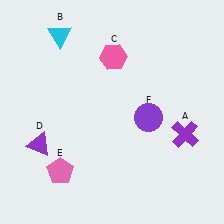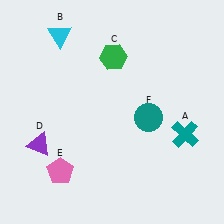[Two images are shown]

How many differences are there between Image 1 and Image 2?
There are 3 differences between the two images.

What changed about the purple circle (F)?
In Image 1, F is purple. In Image 2, it changed to teal.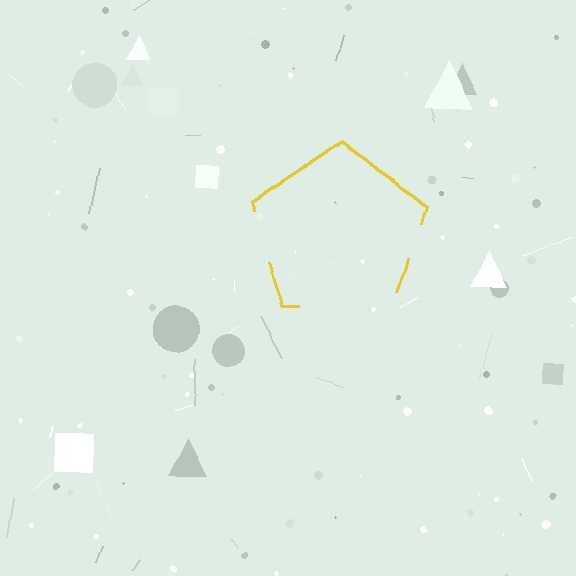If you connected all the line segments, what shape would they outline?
They would outline a pentagon.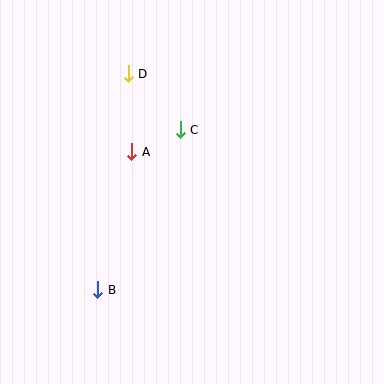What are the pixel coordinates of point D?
Point D is at (128, 74).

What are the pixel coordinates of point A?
Point A is at (132, 152).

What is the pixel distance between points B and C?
The distance between B and C is 180 pixels.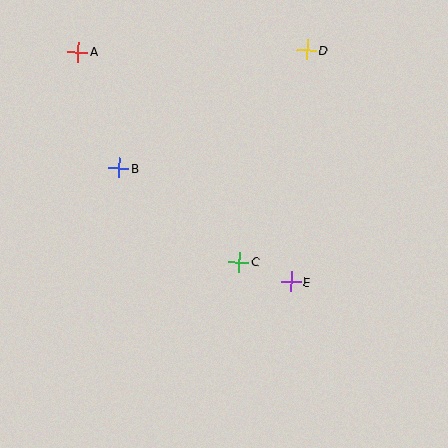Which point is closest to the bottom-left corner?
Point C is closest to the bottom-left corner.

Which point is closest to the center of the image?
Point C at (239, 262) is closest to the center.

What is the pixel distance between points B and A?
The distance between B and A is 124 pixels.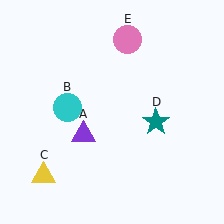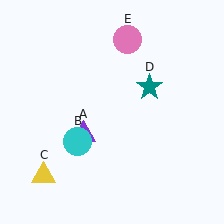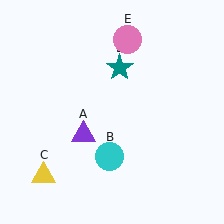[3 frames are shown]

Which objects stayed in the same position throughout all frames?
Purple triangle (object A) and yellow triangle (object C) and pink circle (object E) remained stationary.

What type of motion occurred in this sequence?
The cyan circle (object B), teal star (object D) rotated counterclockwise around the center of the scene.